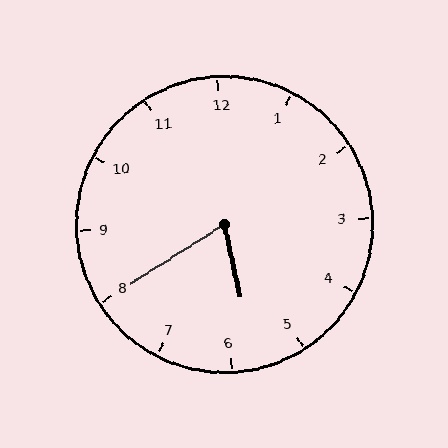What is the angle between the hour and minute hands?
Approximately 70 degrees.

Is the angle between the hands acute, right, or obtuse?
It is acute.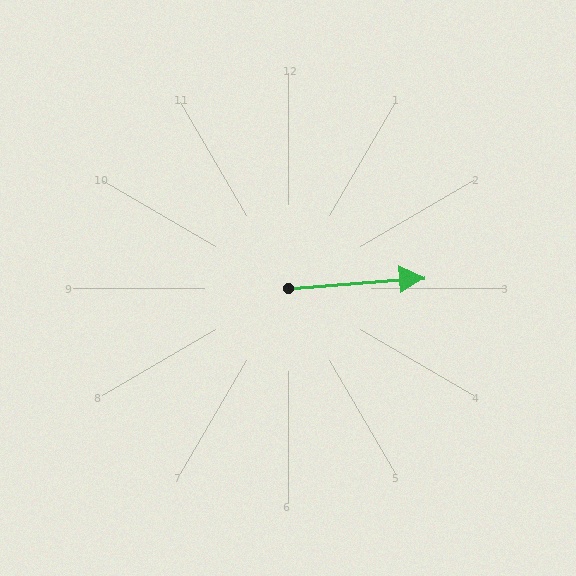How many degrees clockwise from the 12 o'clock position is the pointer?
Approximately 86 degrees.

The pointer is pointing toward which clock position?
Roughly 3 o'clock.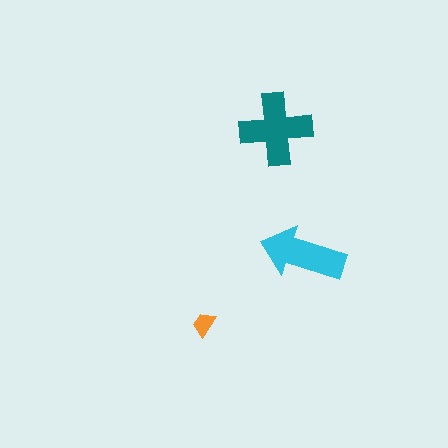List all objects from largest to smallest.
The teal cross, the cyan arrow, the orange trapezoid.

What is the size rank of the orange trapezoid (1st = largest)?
3rd.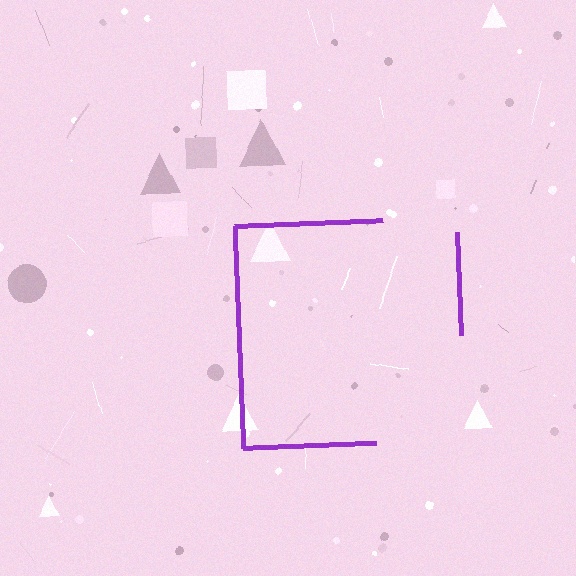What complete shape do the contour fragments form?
The contour fragments form a square.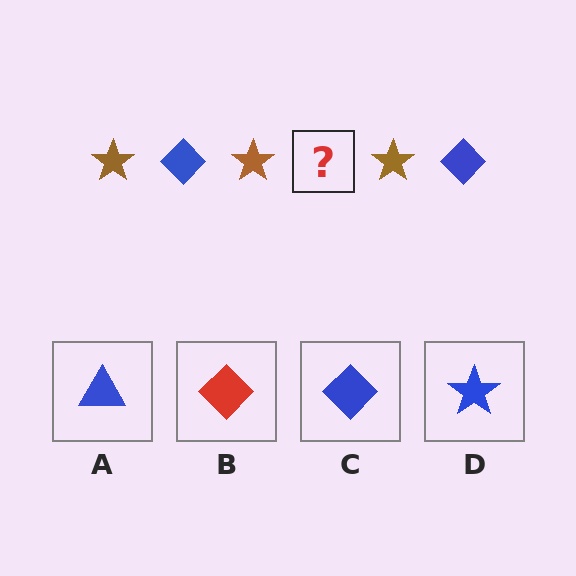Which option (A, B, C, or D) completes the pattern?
C.